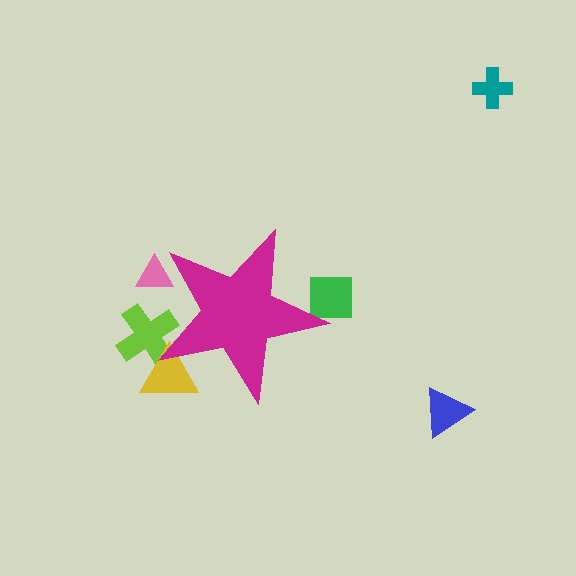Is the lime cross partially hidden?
Yes, the lime cross is partially hidden behind the magenta star.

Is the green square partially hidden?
Yes, the green square is partially hidden behind the magenta star.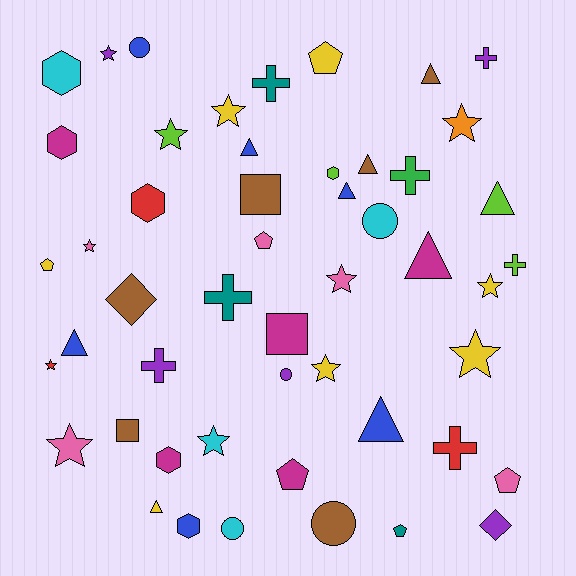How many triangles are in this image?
There are 9 triangles.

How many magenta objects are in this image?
There are 5 magenta objects.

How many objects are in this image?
There are 50 objects.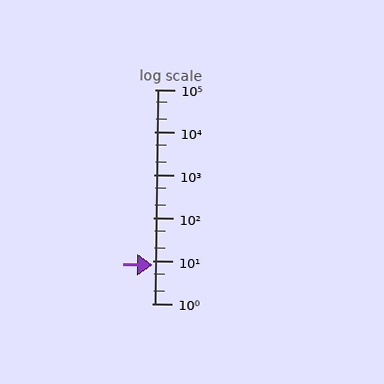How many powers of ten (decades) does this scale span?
The scale spans 5 decades, from 1 to 100000.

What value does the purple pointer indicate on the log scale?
The pointer indicates approximately 8.1.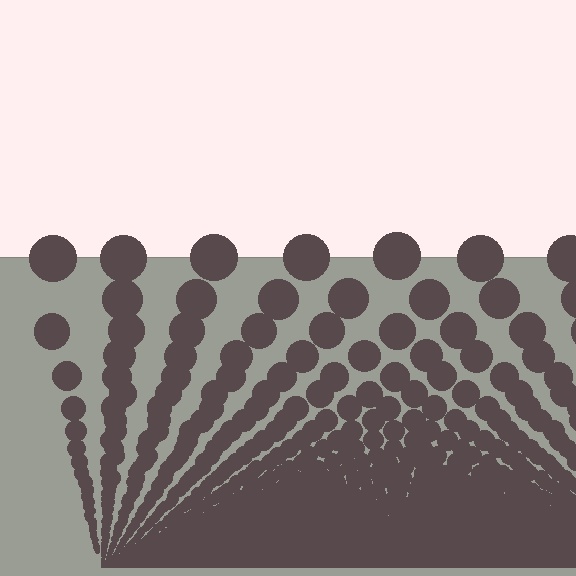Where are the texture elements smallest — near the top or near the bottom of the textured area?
Near the bottom.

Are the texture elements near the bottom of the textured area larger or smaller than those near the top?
Smaller. The gradient is inverted — elements near the bottom are smaller and denser.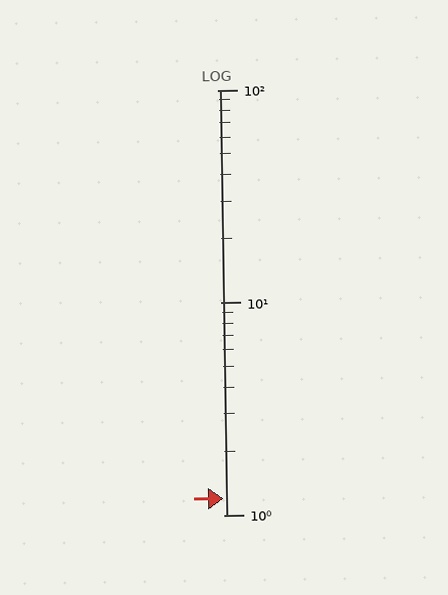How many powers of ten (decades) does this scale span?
The scale spans 2 decades, from 1 to 100.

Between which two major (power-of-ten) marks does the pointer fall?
The pointer is between 1 and 10.